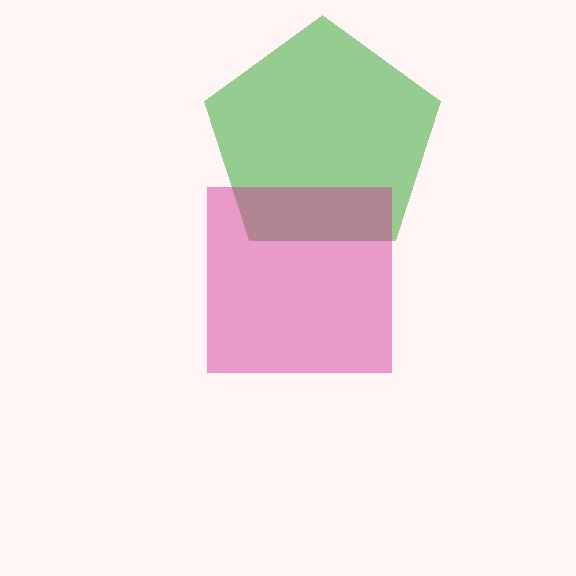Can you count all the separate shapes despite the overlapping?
Yes, there are 2 separate shapes.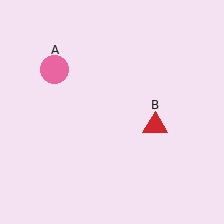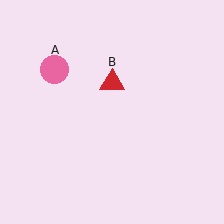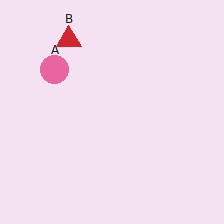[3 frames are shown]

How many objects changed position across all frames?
1 object changed position: red triangle (object B).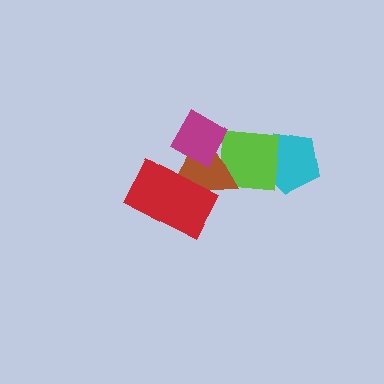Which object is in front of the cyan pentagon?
The lime square is in front of the cyan pentagon.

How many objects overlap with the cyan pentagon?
1 object overlaps with the cyan pentagon.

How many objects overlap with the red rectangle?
1 object overlaps with the red rectangle.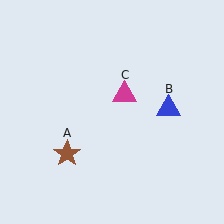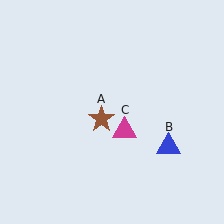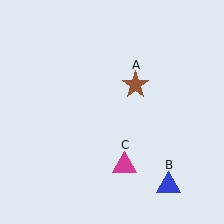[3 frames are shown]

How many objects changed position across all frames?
3 objects changed position: brown star (object A), blue triangle (object B), magenta triangle (object C).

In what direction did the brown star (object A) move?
The brown star (object A) moved up and to the right.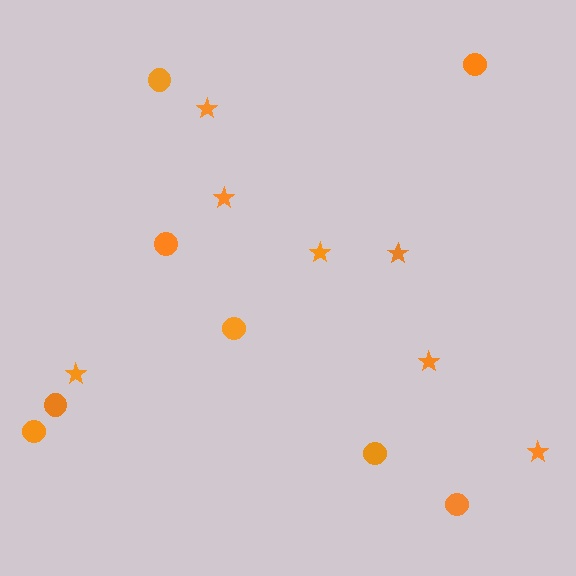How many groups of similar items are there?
There are 2 groups: one group of circles (8) and one group of stars (7).